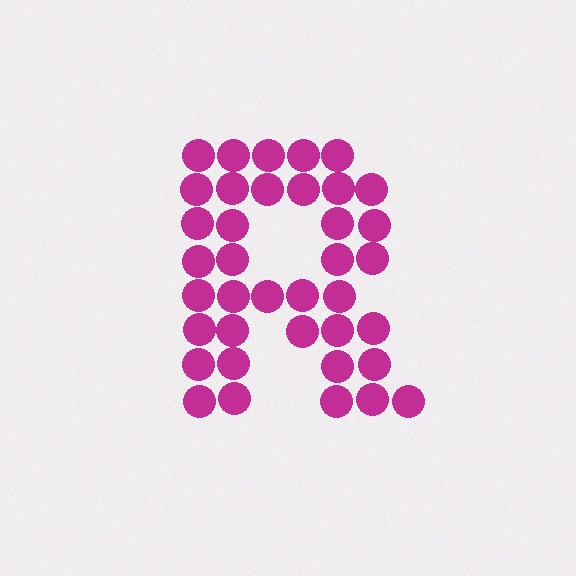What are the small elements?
The small elements are circles.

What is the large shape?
The large shape is the letter R.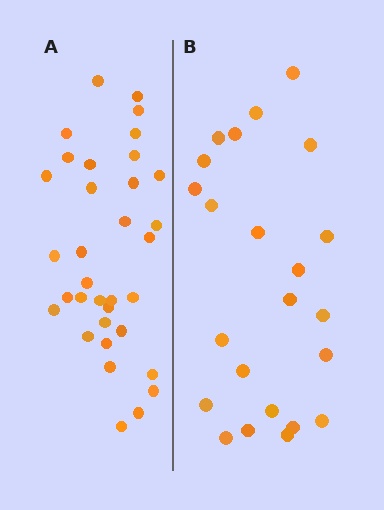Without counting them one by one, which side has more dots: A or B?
Region A (the left region) has more dots.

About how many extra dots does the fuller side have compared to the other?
Region A has roughly 12 or so more dots than region B.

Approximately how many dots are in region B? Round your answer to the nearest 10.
About 20 dots. (The exact count is 23, which rounds to 20.)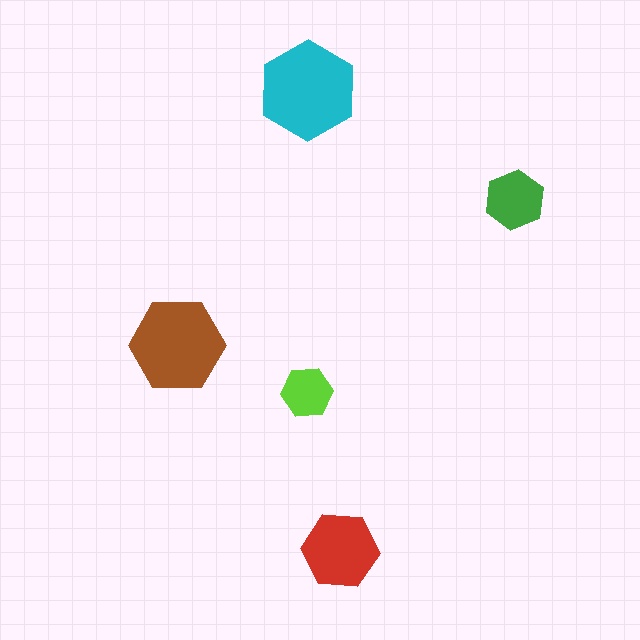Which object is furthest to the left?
The brown hexagon is leftmost.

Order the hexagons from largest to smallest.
the cyan one, the brown one, the red one, the green one, the lime one.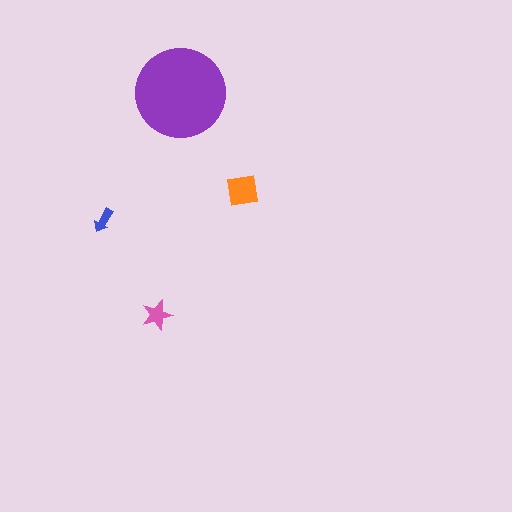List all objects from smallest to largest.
The blue arrow, the pink star, the orange square, the purple circle.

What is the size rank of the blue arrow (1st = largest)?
4th.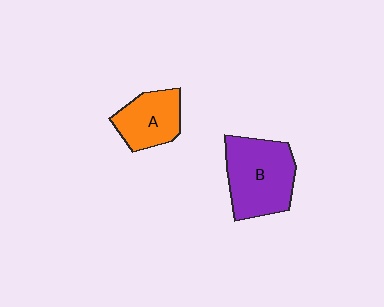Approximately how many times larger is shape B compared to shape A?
Approximately 1.5 times.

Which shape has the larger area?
Shape B (purple).